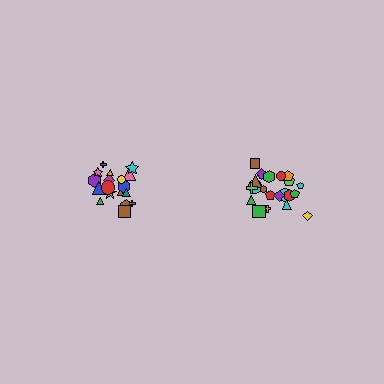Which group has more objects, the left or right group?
The right group.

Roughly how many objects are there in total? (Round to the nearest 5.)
Roughly 40 objects in total.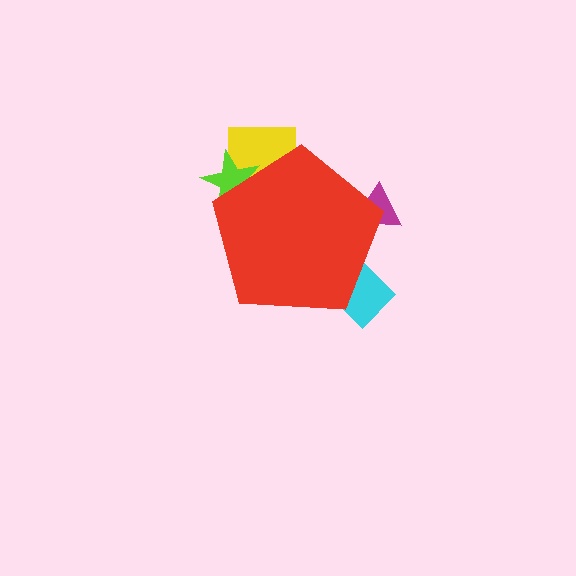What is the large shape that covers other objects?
A red pentagon.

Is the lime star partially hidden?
Yes, the lime star is partially hidden behind the red pentagon.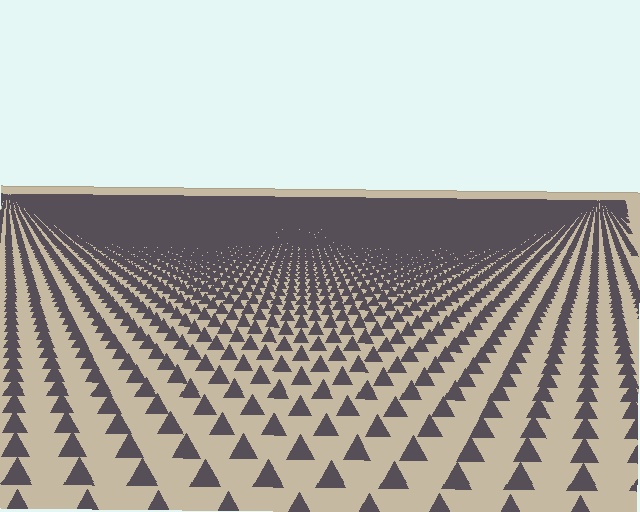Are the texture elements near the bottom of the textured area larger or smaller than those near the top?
Larger. Near the bottom, elements are closer to the viewer and appear at a bigger on-screen size.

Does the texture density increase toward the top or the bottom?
Density increases toward the top.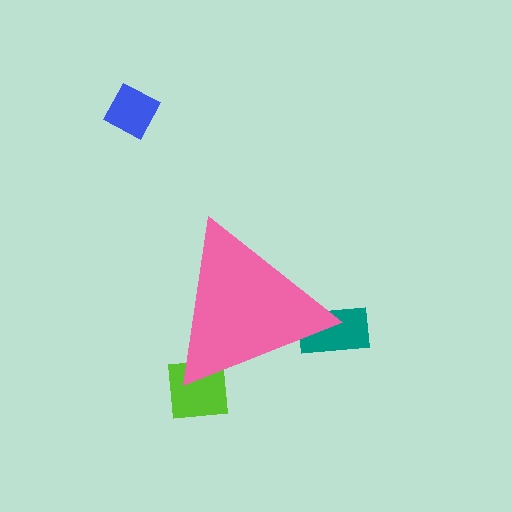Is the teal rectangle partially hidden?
Yes, the teal rectangle is partially hidden behind the pink triangle.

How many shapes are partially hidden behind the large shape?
2 shapes are partially hidden.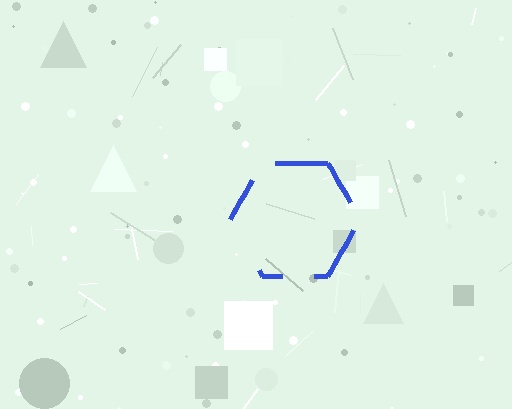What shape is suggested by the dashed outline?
The dashed outline suggests a hexagon.